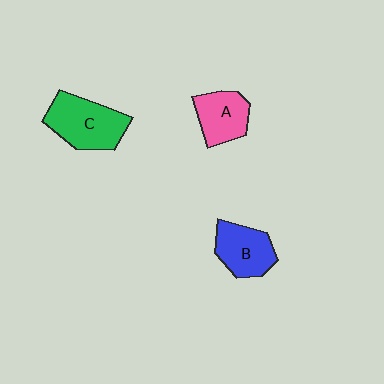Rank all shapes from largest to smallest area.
From largest to smallest: C (green), B (blue), A (pink).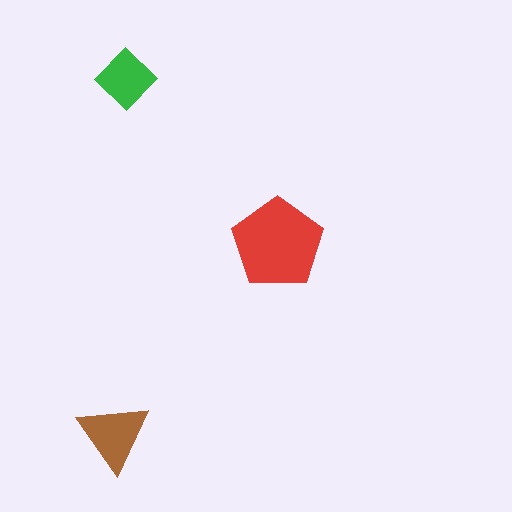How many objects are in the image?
There are 3 objects in the image.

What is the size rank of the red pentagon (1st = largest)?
1st.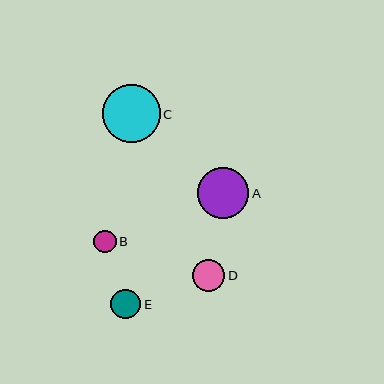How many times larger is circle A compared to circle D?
Circle A is approximately 1.6 times the size of circle D.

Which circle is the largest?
Circle C is the largest with a size of approximately 58 pixels.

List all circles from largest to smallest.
From largest to smallest: C, A, D, E, B.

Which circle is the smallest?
Circle B is the smallest with a size of approximately 22 pixels.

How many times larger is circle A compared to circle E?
Circle A is approximately 1.7 times the size of circle E.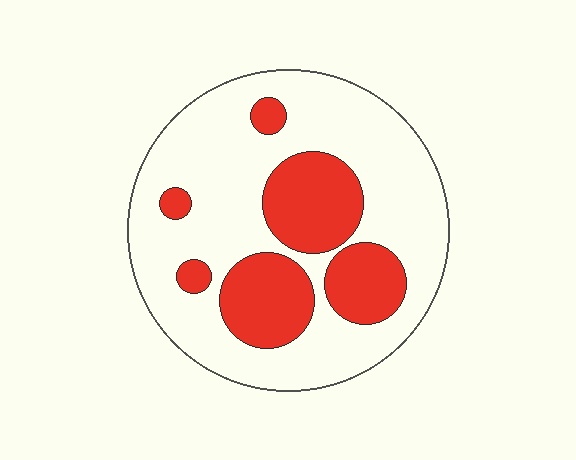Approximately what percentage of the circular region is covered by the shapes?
Approximately 30%.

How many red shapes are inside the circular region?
6.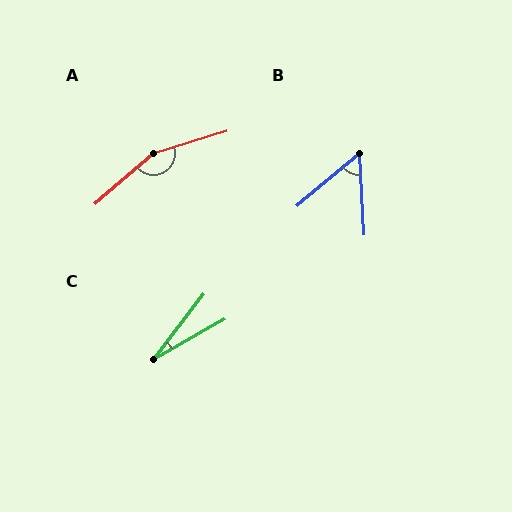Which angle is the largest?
A, at approximately 156 degrees.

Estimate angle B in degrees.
Approximately 53 degrees.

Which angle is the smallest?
C, at approximately 23 degrees.